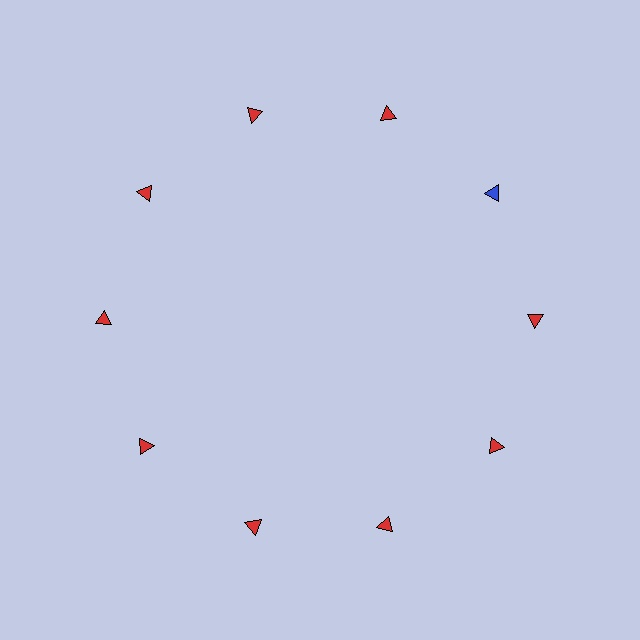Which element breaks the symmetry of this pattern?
The blue triangle at roughly the 2 o'clock position breaks the symmetry. All other shapes are red triangles.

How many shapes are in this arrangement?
There are 10 shapes arranged in a ring pattern.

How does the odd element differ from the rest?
It has a different color: blue instead of red.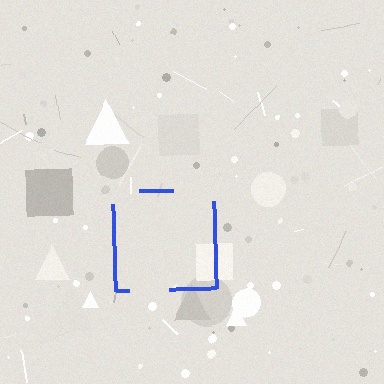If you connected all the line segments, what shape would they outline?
They would outline a square.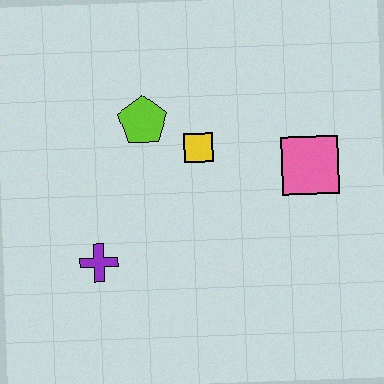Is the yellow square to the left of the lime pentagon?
No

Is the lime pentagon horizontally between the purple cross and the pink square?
Yes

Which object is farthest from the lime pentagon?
The pink square is farthest from the lime pentagon.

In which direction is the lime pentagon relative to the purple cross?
The lime pentagon is above the purple cross.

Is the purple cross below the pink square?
Yes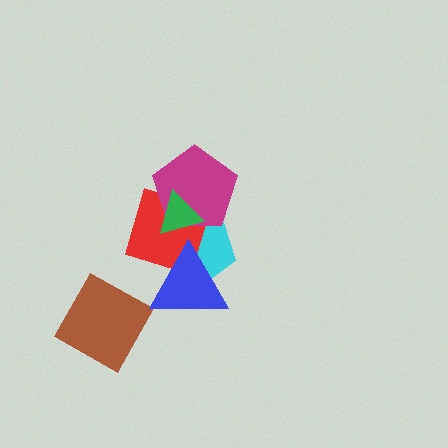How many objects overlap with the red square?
4 objects overlap with the red square.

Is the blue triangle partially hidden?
No, no other shape covers it.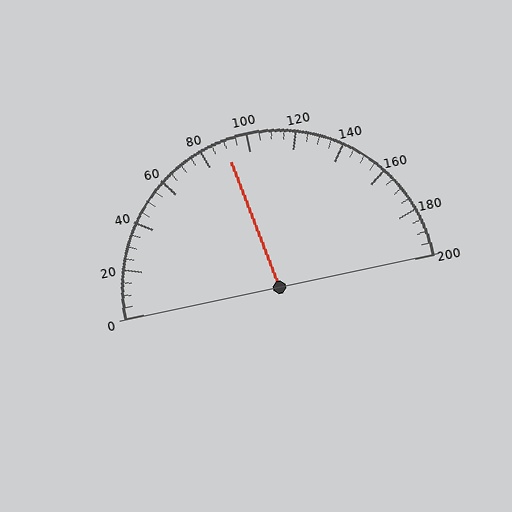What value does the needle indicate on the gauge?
The needle indicates approximately 90.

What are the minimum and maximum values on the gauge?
The gauge ranges from 0 to 200.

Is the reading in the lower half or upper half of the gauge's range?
The reading is in the lower half of the range (0 to 200).